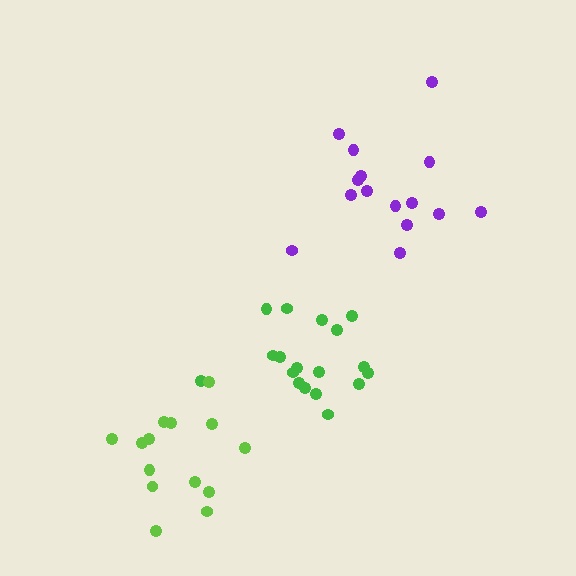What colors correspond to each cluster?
The clusters are colored: purple, green, lime.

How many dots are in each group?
Group 1: 16 dots, Group 2: 18 dots, Group 3: 14 dots (48 total).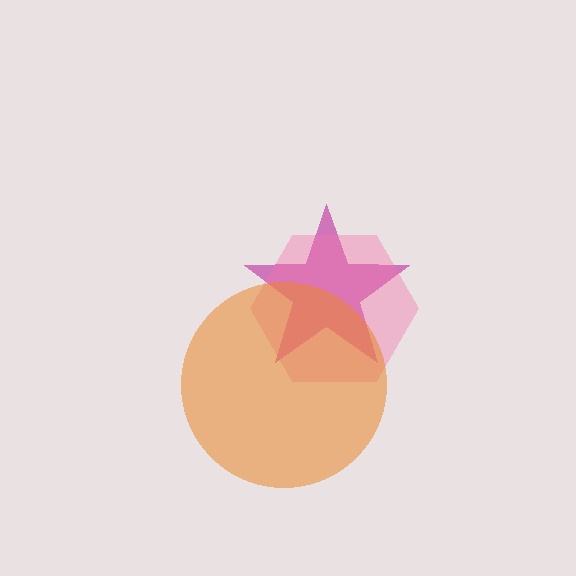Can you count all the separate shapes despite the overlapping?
Yes, there are 3 separate shapes.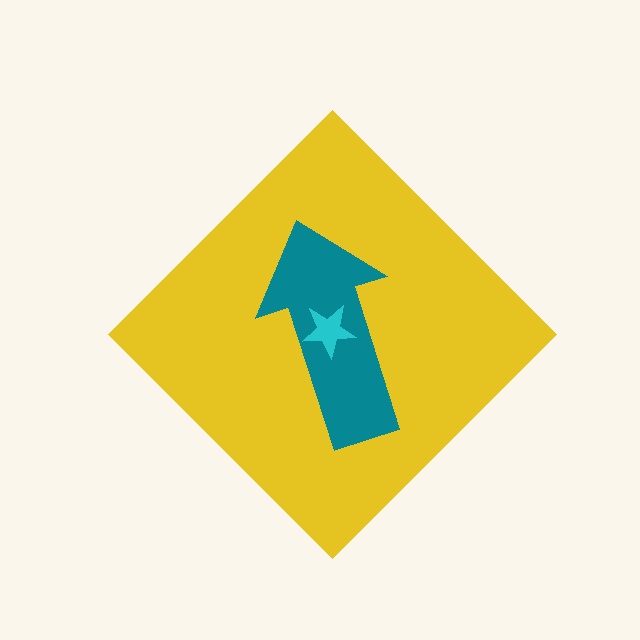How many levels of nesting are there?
3.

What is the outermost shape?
The yellow diamond.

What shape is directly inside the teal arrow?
The cyan star.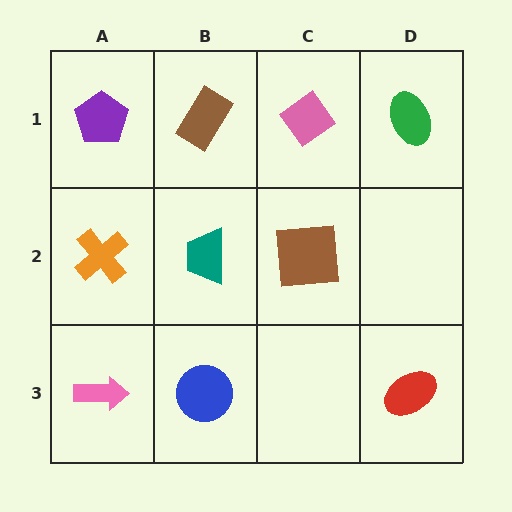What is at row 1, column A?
A purple pentagon.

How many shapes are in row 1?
4 shapes.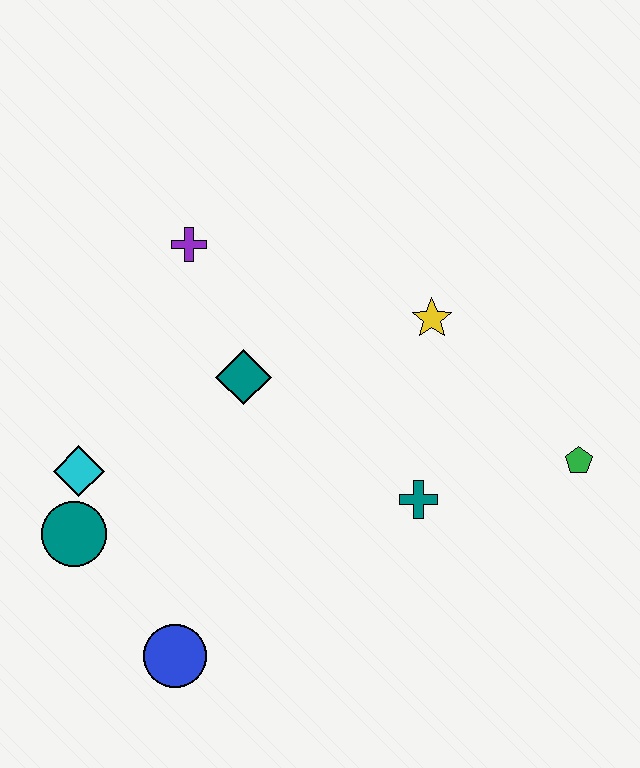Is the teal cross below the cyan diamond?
Yes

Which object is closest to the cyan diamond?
The teal circle is closest to the cyan diamond.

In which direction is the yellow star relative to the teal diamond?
The yellow star is to the right of the teal diamond.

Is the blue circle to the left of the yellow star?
Yes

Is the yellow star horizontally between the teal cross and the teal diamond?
No